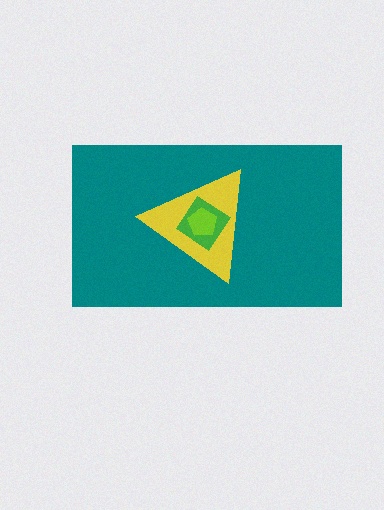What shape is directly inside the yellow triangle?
The green diamond.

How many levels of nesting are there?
4.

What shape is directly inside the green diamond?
The lime pentagon.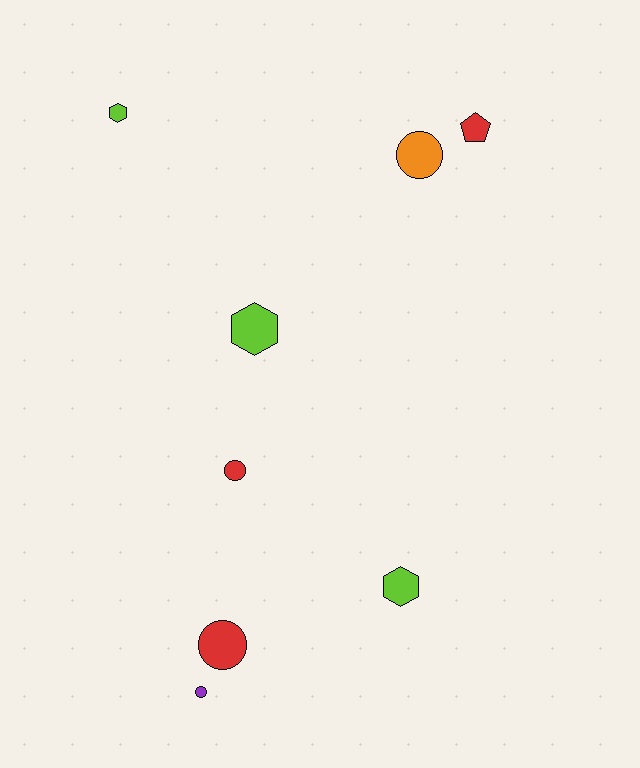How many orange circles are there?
There is 1 orange circle.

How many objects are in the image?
There are 8 objects.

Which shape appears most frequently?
Circle, with 4 objects.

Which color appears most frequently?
Red, with 3 objects.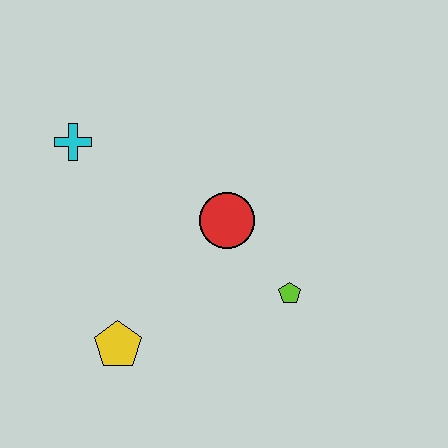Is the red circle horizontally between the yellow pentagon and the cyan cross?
No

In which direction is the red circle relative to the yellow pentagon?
The red circle is above the yellow pentagon.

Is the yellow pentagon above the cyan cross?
No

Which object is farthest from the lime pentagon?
The cyan cross is farthest from the lime pentagon.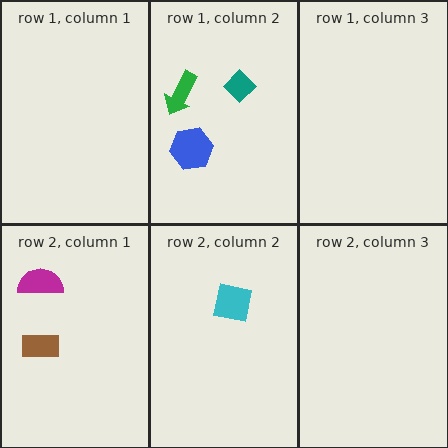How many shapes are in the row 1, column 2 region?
3.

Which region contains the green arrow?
The row 1, column 2 region.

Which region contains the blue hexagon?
The row 1, column 2 region.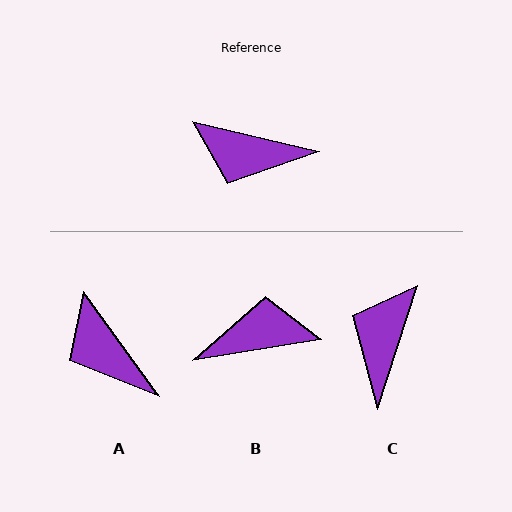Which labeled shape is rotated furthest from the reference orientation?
B, about 157 degrees away.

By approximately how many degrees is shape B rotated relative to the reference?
Approximately 157 degrees clockwise.